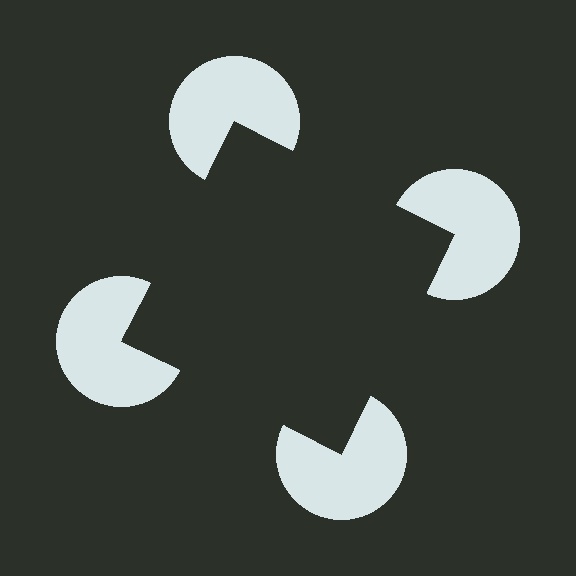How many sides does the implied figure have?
4 sides.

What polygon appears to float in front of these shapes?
An illusory square — its edges are inferred from the aligned wedge cuts in the pac-man discs, not physically drawn.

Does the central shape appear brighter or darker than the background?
It typically appears slightly darker than the background, even though no actual brightness change is drawn.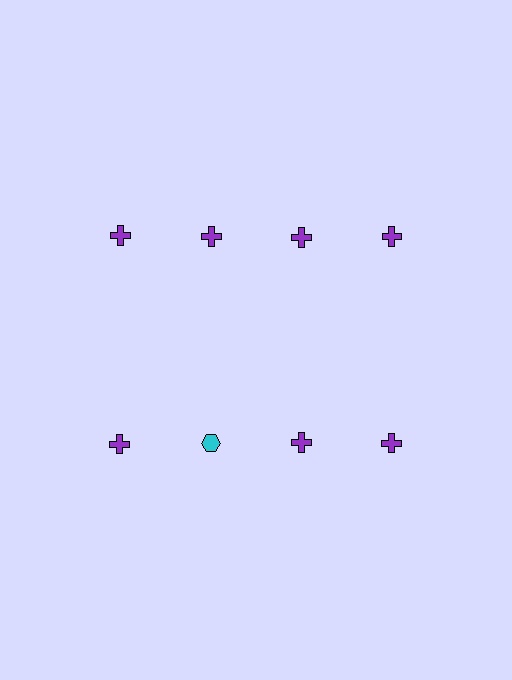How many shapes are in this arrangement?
There are 8 shapes arranged in a grid pattern.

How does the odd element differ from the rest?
It differs in both color (cyan instead of purple) and shape (hexagon instead of cross).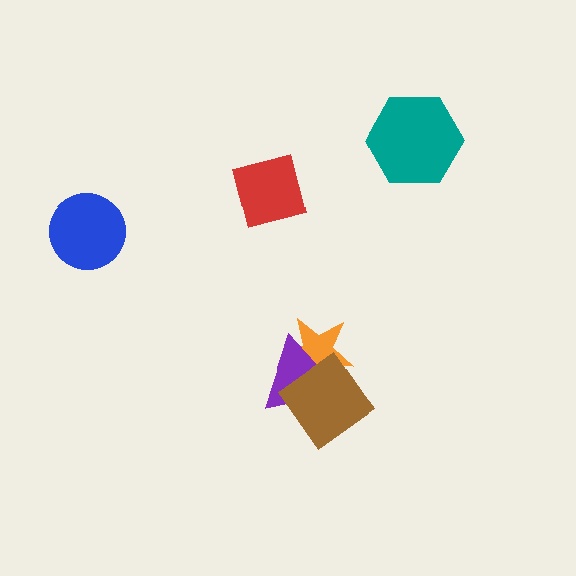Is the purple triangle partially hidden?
Yes, it is partially covered by another shape.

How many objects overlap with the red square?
0 objects overlap with the red square.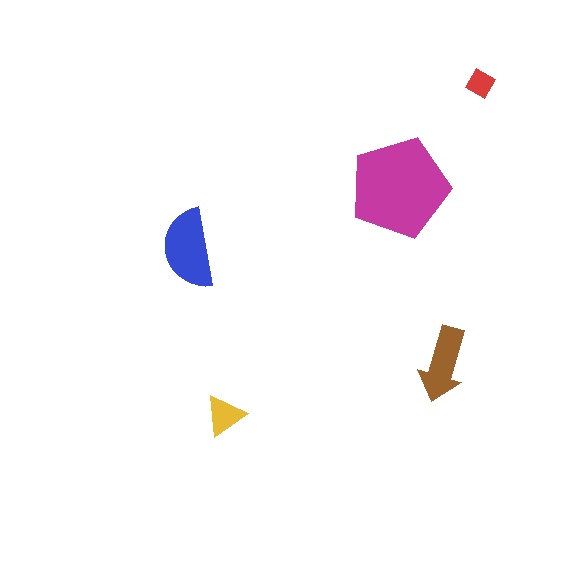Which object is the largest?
The magenta pentagon.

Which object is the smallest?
The red diamond.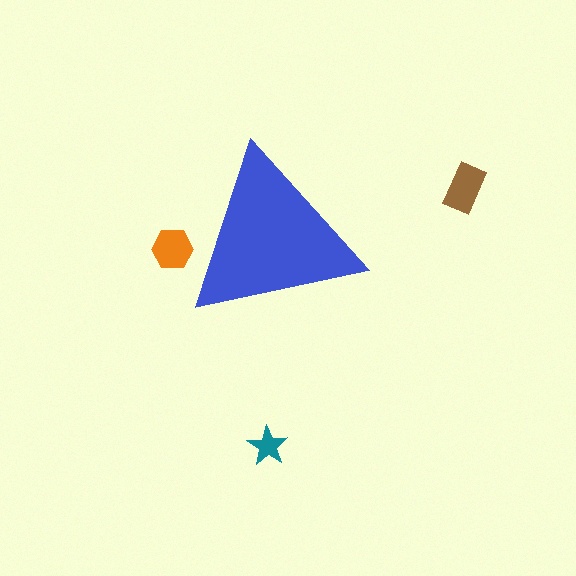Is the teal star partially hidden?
No, the teal star is fully visible.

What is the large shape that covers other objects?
A blue triangle.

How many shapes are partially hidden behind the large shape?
1 shape is partially hidden.